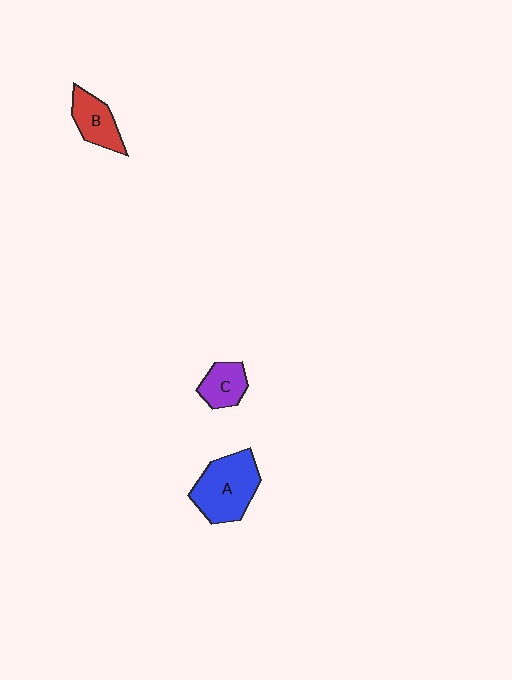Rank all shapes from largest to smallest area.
From largest to smallest: A (blue), B (red), C (purple).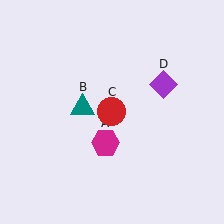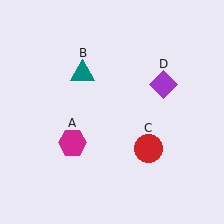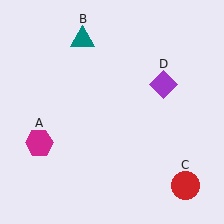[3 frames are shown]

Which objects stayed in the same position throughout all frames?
Purple diamond (object D) remained stationary.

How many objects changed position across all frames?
3 objects changed position: magenta hexagon (object A), teal triangle (object B), red circle (object C).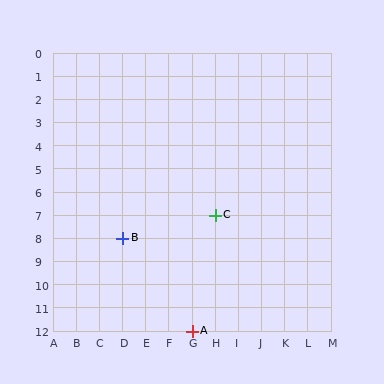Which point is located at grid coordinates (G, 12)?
Point A is at (G, 12).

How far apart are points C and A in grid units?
Points C and A are 1 column and 5 rows apart (about 5.1 grid units diagonally).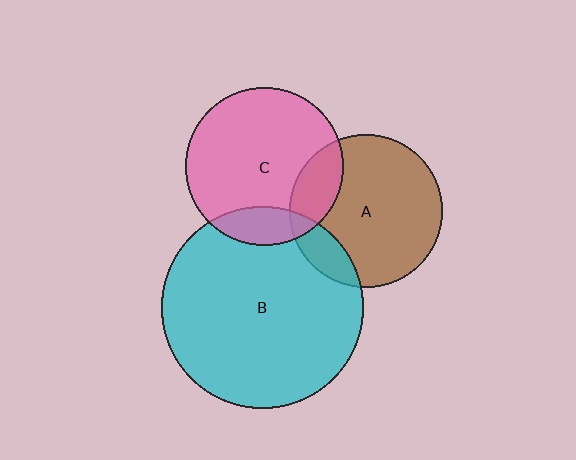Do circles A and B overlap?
Yes.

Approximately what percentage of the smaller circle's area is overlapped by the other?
Approximately 15%.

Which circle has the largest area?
Circle B (cyan).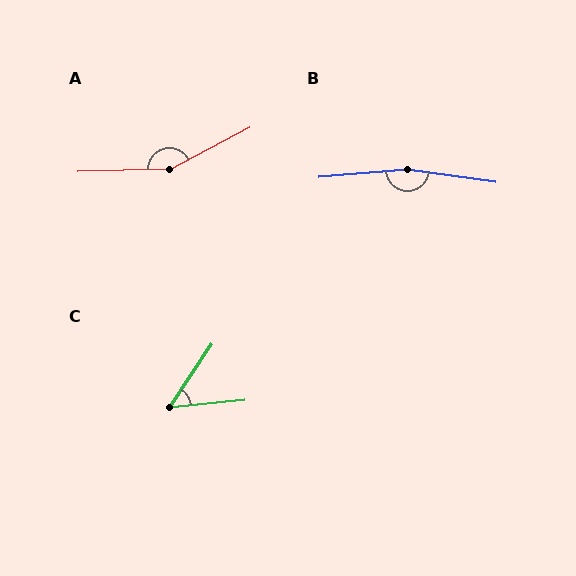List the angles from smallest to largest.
C (50°), A (154°), B (167°).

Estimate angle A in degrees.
Approximately 154 degrees.